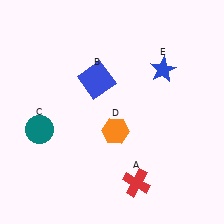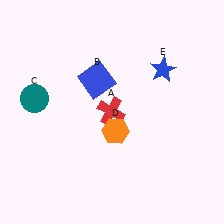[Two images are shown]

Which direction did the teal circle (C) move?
The teal circle (C) moved up.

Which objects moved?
The objects that moved are: the red cross (A), the teal circle (C).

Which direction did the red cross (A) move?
The red cross (A) moved up.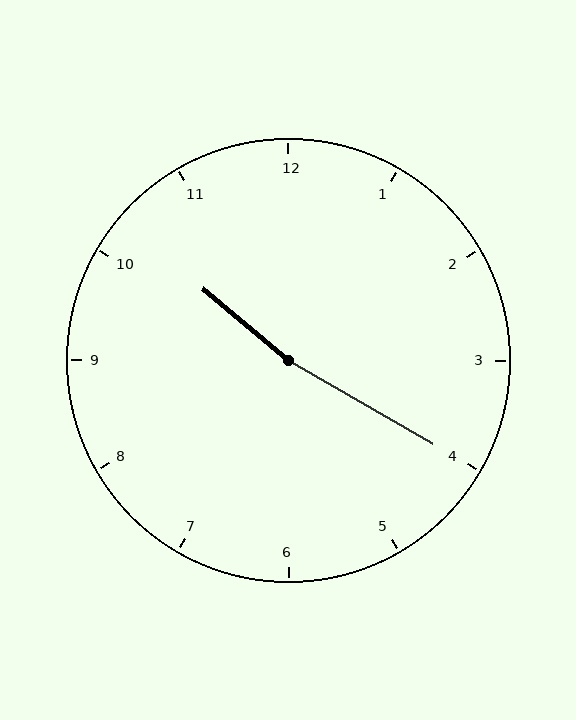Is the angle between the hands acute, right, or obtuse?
It is obtuse.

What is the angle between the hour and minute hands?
Approximately 170 degrees.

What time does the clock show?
10:20.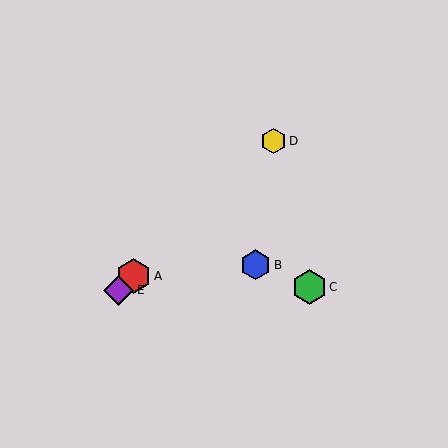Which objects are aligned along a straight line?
Objects A, D, E are aligned along a straight line.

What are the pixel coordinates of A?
Object A is at (134, 276).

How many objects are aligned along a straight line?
3 objects (A, D, E) are aligned along a straight line.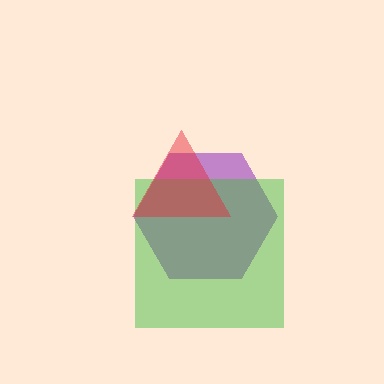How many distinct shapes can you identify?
There are 3 distinct shapes: a purple hexagon, a green square, a red triangle.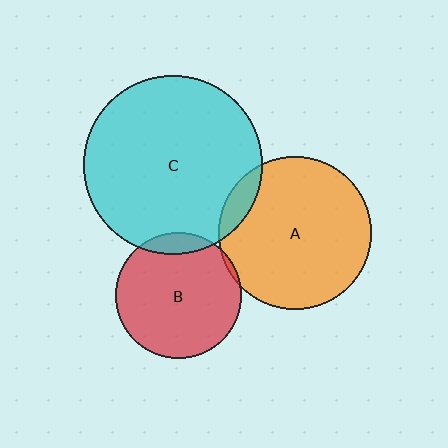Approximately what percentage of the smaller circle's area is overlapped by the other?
Approximately 5%.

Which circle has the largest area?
Circle C (cyan).